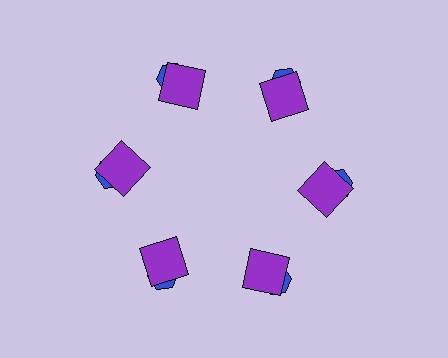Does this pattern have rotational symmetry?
Yes, this pattern has 6-fold rotational symmetry. It looks the same after rotating 60 degrees around the center.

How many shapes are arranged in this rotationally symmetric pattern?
There are 12 shapes, arranged in 6 groups of 2.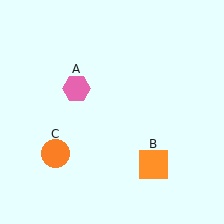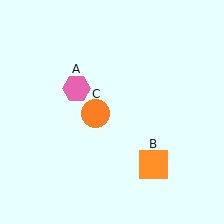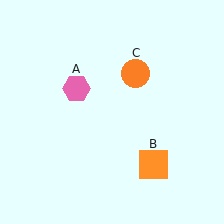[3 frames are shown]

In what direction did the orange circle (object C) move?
The orange circle (object C) moved up and to the right.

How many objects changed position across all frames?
1 object changed position: orange circle (object C).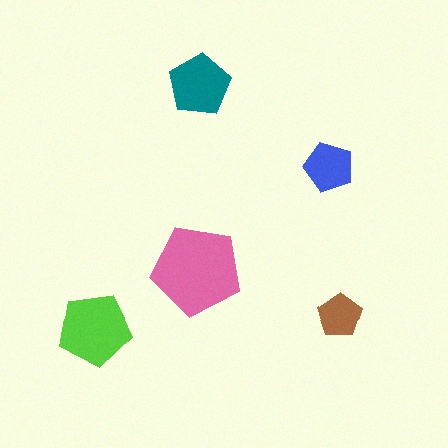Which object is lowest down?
The lime pentagon is bottommost.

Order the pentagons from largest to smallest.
the pink one, the lime one, the teal one, the blue one, the brown one.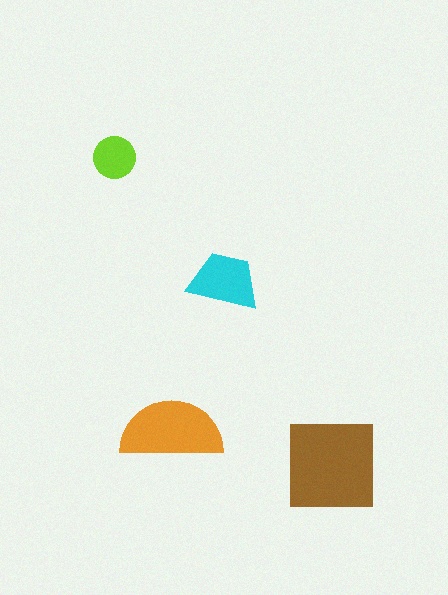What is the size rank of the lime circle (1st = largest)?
4th.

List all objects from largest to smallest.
The brown square, the orange semicircle, the cyan trapezoid, the lime circle.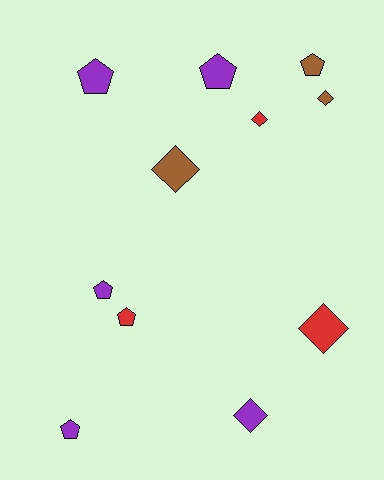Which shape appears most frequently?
Pentagon, with 6 objects.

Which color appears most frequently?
Purple, with 5 objects.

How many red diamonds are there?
There are 2 red diamonds.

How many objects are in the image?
There are 11 objects.